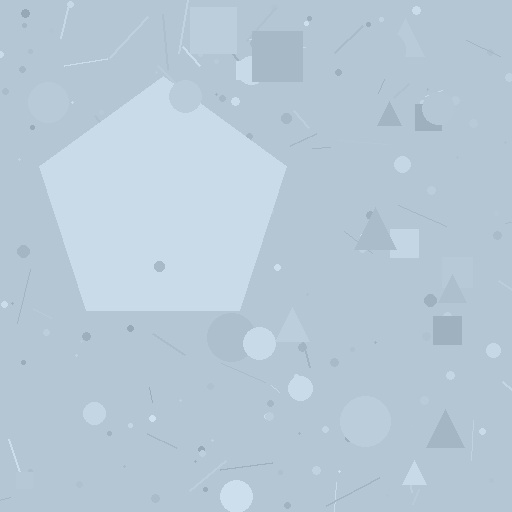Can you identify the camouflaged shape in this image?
The camouflaged shape is a pentagon.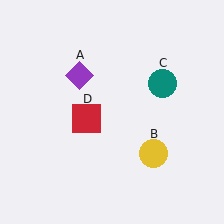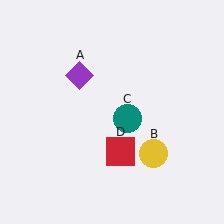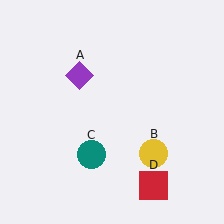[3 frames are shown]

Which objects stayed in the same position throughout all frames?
Purple diamond (object A) and yellow circle (object B) remained stationary.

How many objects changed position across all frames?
2 objects changed position: teal circle (object C), red square (object D).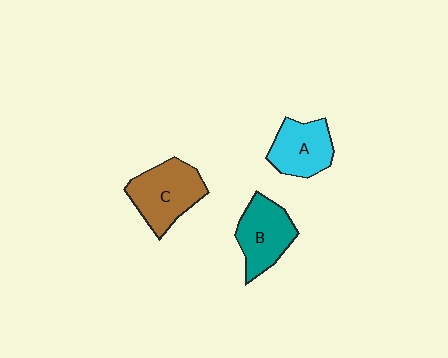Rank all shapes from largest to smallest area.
From largest to smallest: C (brown), B (teal), A (cyan).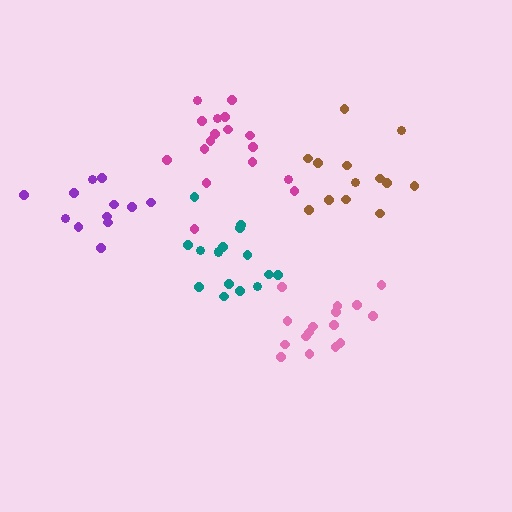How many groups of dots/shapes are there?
There are 5 groups.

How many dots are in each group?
Group 1: 16 dots, Group 2: 13 dots, Group 3: 16 dots, Group 4: 17 dots, Group 5: 12 dots (74 total).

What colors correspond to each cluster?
The clusters are colored: pink, brown, teal, magenta, purple.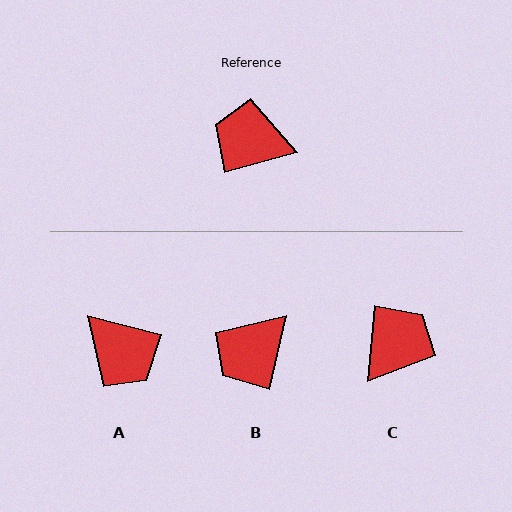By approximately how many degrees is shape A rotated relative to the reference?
Approximately 151 degrees counter-clockwise.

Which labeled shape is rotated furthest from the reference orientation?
A, about 151 degrees away.